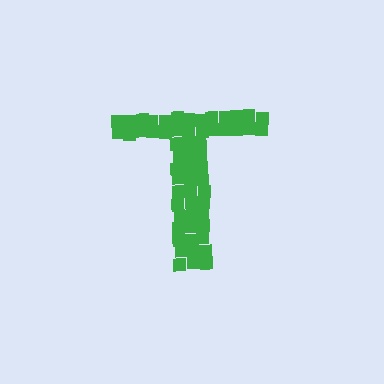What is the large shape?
The large shape is the letter T.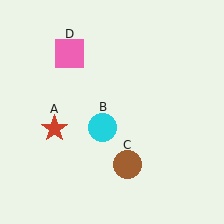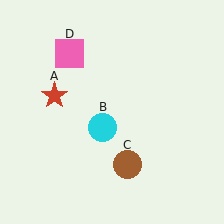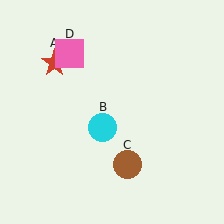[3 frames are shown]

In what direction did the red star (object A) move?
The red star (object A) moved up.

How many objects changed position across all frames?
1 object changed position: red star (object A).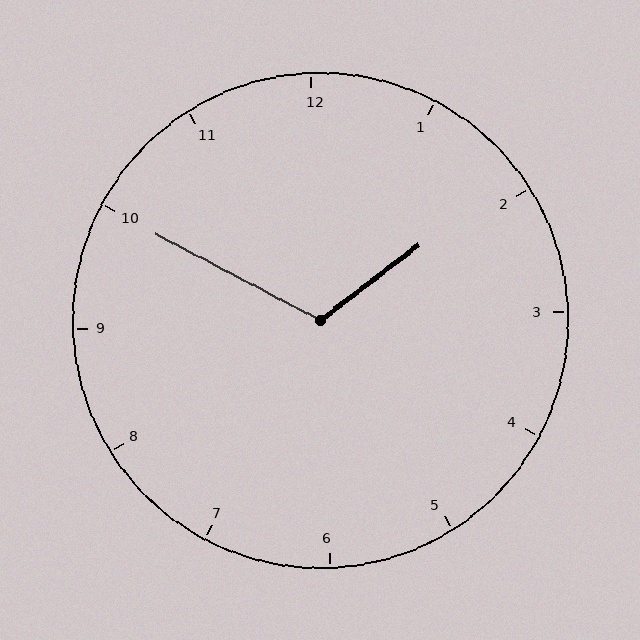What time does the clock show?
1:50.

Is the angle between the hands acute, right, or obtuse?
It is obtuse.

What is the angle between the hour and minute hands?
Approximately 115 degrees.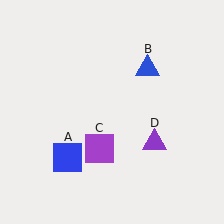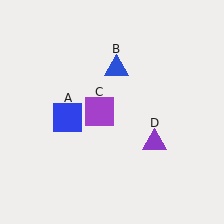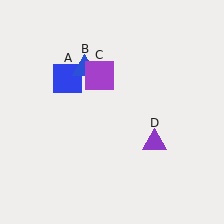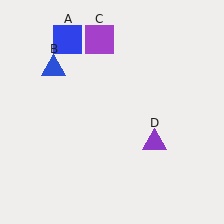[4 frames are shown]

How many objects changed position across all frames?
3 objects changed position: blue square (object A), blue triangle (object B), purple square (object C).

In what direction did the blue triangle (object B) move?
The blue triangle (object B) moved left.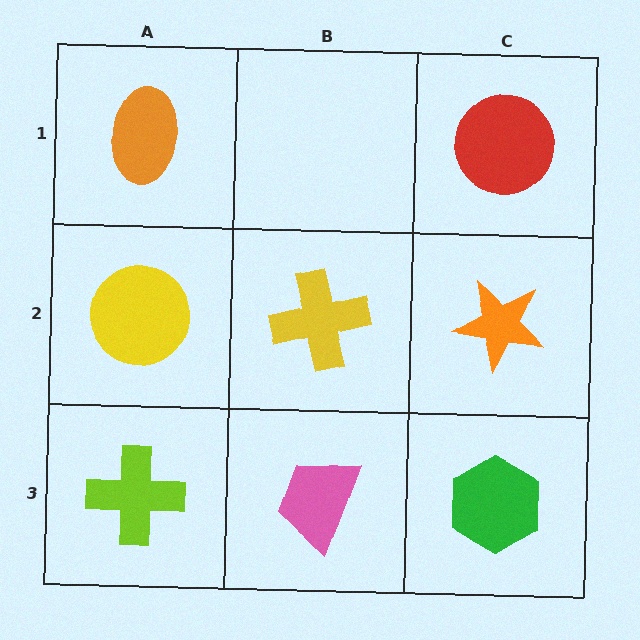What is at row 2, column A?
A yellow circle.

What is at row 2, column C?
An orange star.